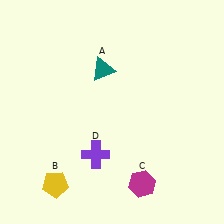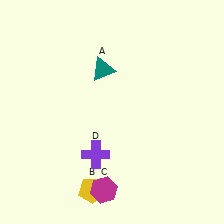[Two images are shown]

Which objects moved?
The objects that moved are: the yellow pentagon (B), the magenta hexagon (C).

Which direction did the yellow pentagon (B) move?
The yellow pentagon (B) moved right.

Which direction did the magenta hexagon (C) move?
The magenta hexagon (C) moved left.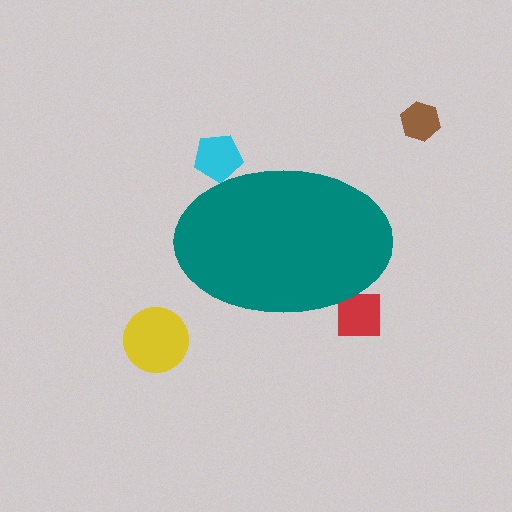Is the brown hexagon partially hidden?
No, the brown hexagon is fully visible.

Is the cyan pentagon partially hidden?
Yes, the cyan pentagon is partially hidden behind the teal ellipse.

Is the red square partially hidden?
Yes, the red square is partially hidden behind the teal ellipse.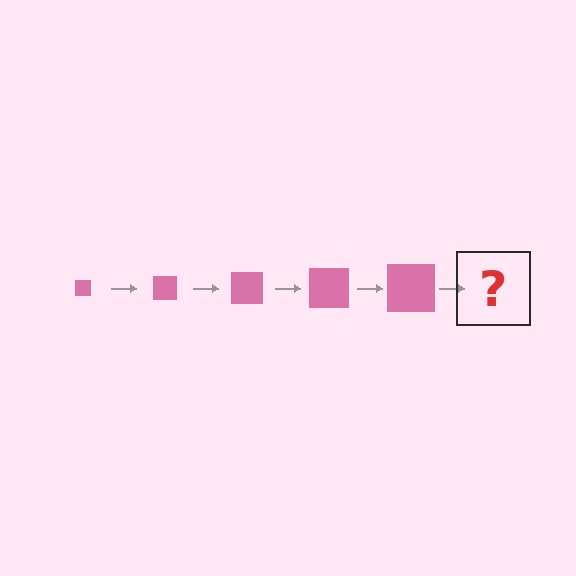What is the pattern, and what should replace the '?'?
The pattern is that the square gets progressively larger each step. The '?' should be a pink square, larger than the previous one.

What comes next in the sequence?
The next element should be a pink square, larger than the previous one.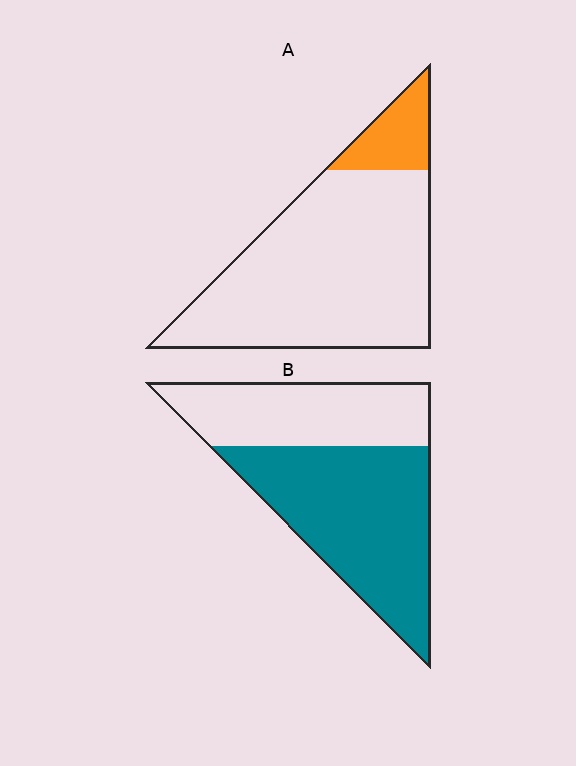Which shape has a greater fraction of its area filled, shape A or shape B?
Shape B.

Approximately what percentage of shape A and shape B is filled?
A is approximately 15% and B is approximately 60%.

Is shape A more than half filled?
No.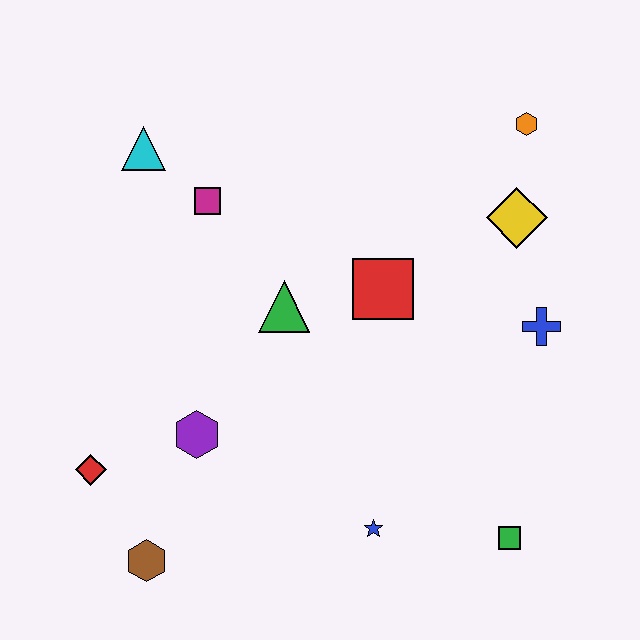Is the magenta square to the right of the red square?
No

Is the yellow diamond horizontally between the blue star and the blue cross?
Yes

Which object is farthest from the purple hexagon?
The orange hexagon is farthest from the purple hexagon.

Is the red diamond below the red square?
Yes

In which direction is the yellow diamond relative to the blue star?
The yellow diamond is above the blue star.